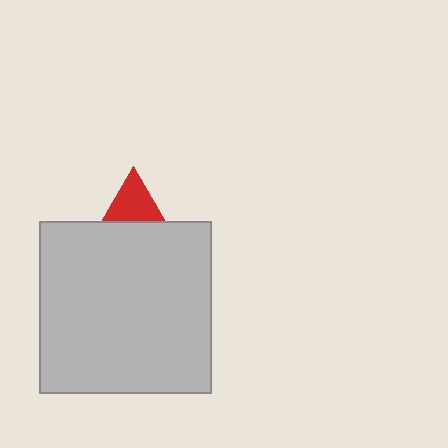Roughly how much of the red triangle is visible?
A small part of it is visible (roughly 40%).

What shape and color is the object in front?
The object in front is a light gray square.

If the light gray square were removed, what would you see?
You would see the complete red triangle.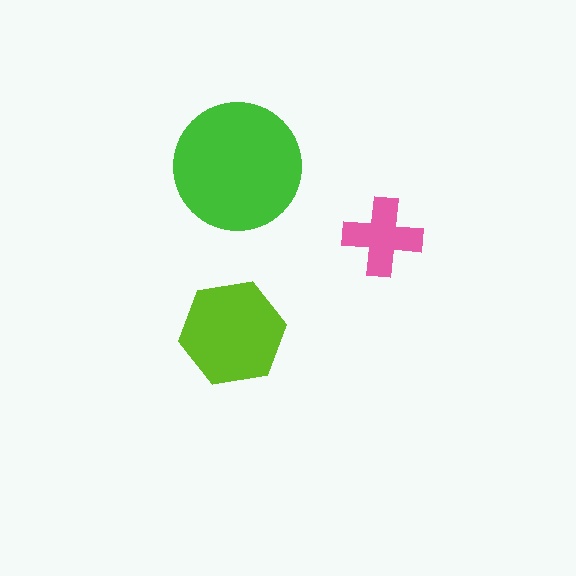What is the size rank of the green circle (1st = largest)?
1st.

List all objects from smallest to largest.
The pink cross, the lime hexagon, the green circle.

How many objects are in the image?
There are 3 objects in the image.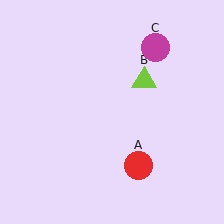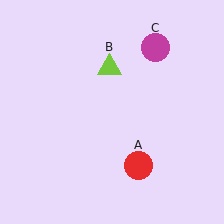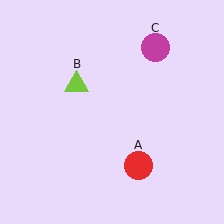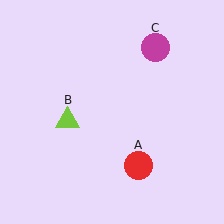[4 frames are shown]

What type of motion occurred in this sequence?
The lime triangle (object B) rotated counterclockwise around the center of the scene.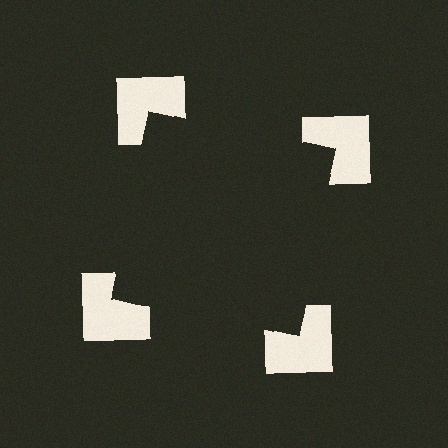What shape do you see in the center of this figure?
An illusory square — its edges are inferred from the aligned wedge cuts in the notched squares, not physically drawn.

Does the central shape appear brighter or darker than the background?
It typically appears slightly darker than the background, even though no actual brightness change is drawn.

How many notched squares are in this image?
There are 4 — one at each vertex of the illusory square.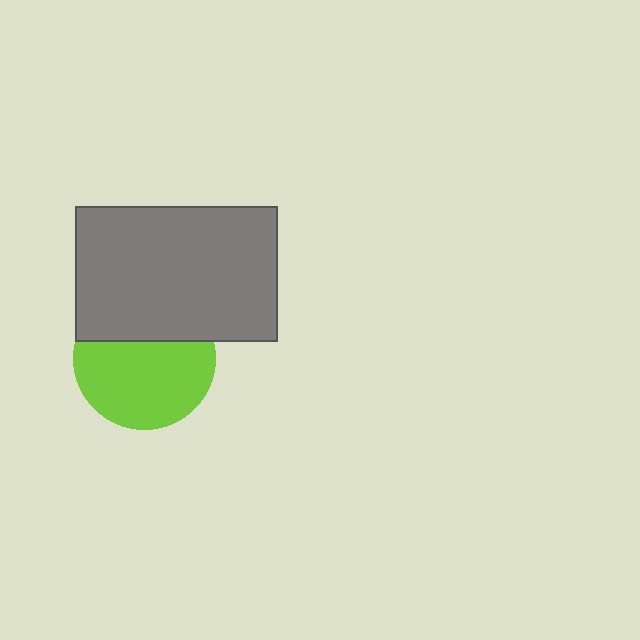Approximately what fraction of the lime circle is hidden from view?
Roughly 35% of the lime circle is hidden behind the gray rectangle.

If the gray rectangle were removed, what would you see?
You would see the complete lime circle.